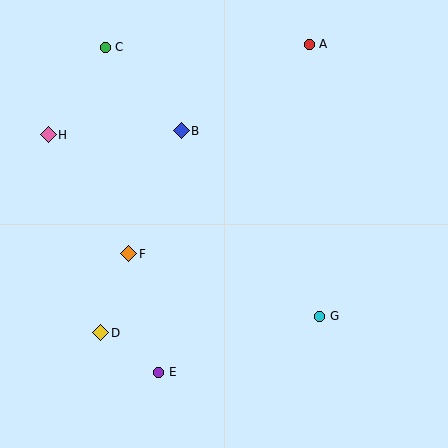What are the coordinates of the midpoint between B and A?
The midpoint between B and A is at (245, 88).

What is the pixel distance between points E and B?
The distance between E and B is 242 pixels.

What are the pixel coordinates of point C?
Point C is at (105, 47).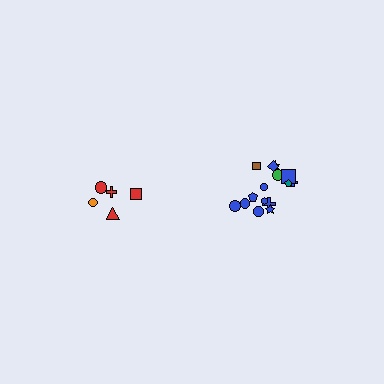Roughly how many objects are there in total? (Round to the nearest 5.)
Roughly 20 objects in total.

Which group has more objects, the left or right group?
The right group.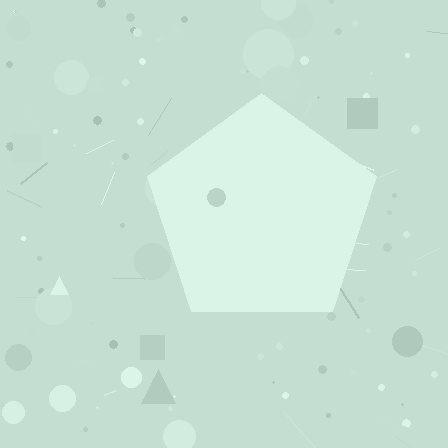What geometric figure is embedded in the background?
A pentagon is embedded in the background.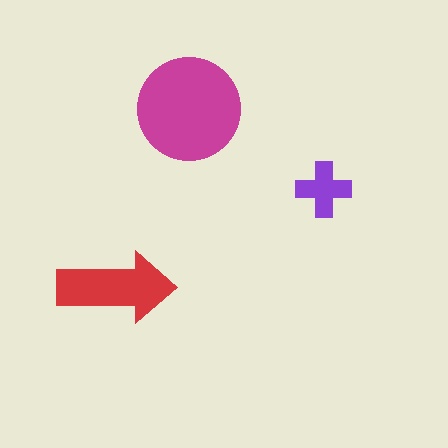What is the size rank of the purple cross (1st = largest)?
3rd.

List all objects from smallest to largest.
The purple cross, the red arrow, the magenta circle.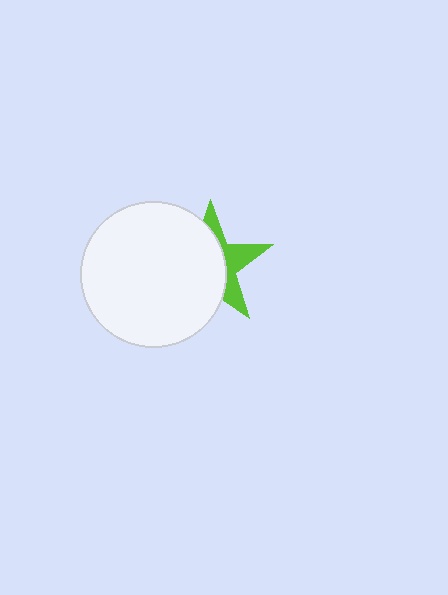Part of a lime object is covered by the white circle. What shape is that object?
It is a star.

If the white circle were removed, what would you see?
You would see the complete lime star.